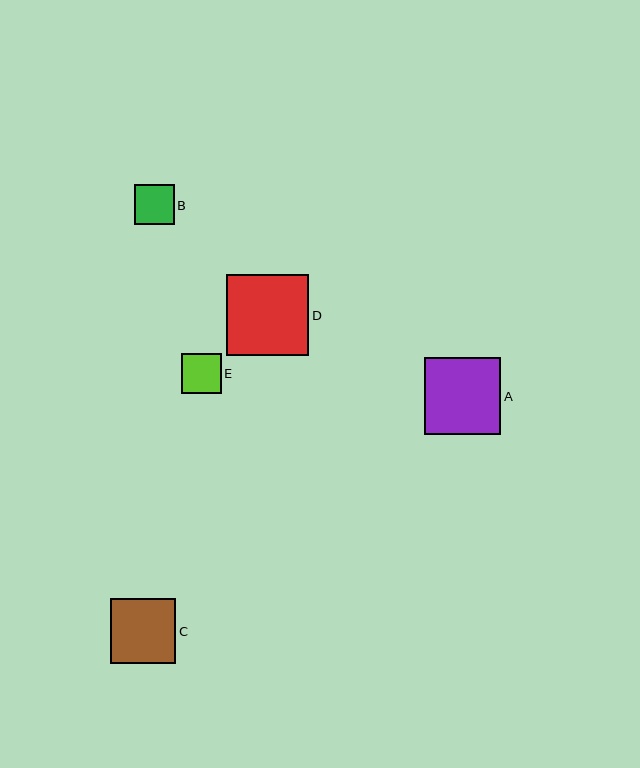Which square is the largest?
Square D is the largest with a size of approximately 82 pixels.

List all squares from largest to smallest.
From largest to smallest: D, A, C, B, E.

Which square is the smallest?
Square E is the smallest with a size of approximately 40 pixels.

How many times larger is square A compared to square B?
Square A is approximately 1.9 times the size of square B.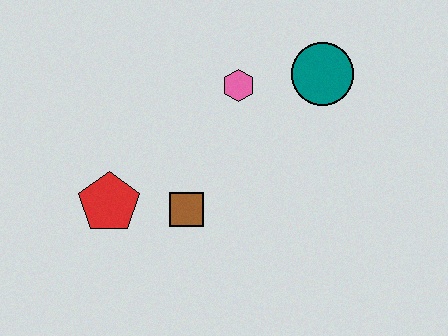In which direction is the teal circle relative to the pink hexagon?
The teal circle is to the right of the pink hexagon.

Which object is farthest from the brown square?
The teal circle is farthest from the brown square.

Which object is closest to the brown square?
The red pentagon is closest to the brown square.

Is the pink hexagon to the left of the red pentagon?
No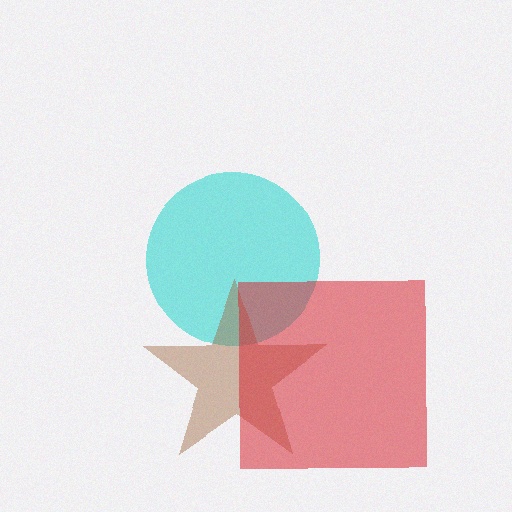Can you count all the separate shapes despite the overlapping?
Yes, there are 3 separate shapes.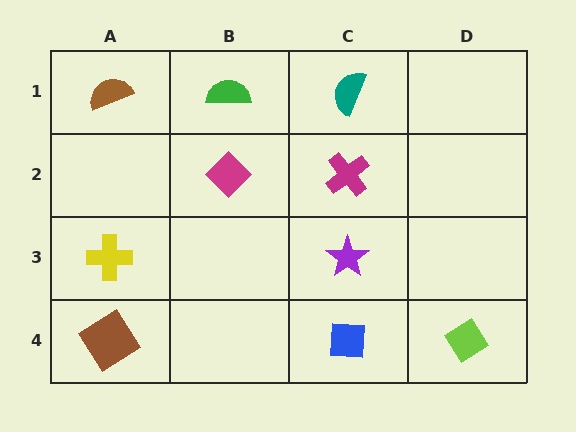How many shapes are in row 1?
3 shapes.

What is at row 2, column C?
A magenta cross.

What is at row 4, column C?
A blue square.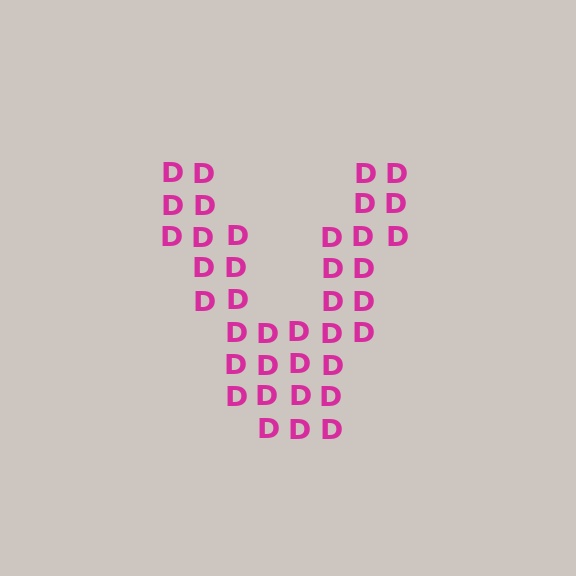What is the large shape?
The large shape is the letter V.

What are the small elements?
The small elements are letter D's.